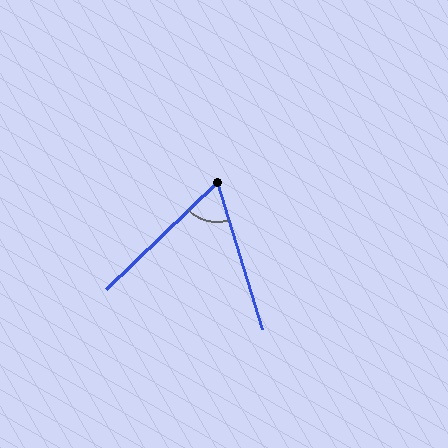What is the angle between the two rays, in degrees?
Approximately 63 degrees.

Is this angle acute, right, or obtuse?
It is acute.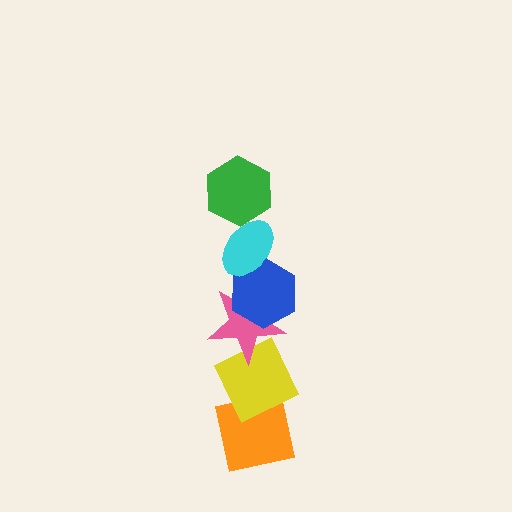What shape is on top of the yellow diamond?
The pink star is on top of the yellow diamond.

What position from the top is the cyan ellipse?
The cyan ellipse is 2nd from the top.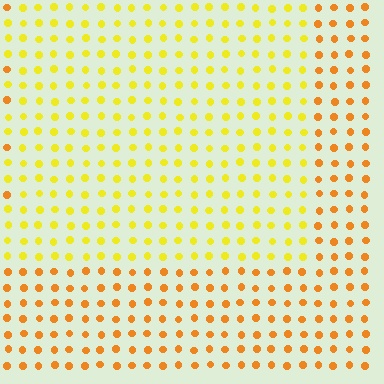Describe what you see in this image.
The image is filled with small orange elements in a uniform arrangement. A rectangle-shaped region is visible where the elements are tinted to a slightly different hue, forming a subtle color boundary.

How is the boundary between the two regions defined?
The boundary is defined purely by a slight shift in hue (about 30 degrees). Spacing, size, and orientation are identical on both sides.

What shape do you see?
I see a rectangle.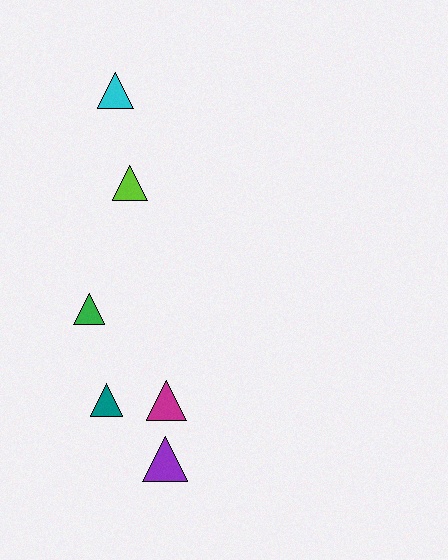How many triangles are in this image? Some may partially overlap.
There are 6 triangles.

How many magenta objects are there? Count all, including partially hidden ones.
There is 1 magenta object.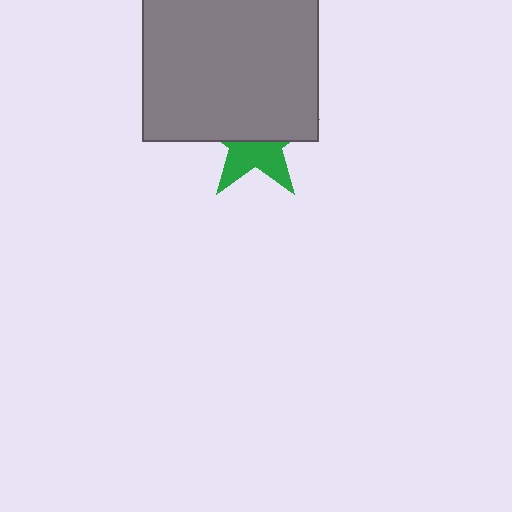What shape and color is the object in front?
The object in front is a gray square.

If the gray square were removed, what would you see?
You would see the complete green star.